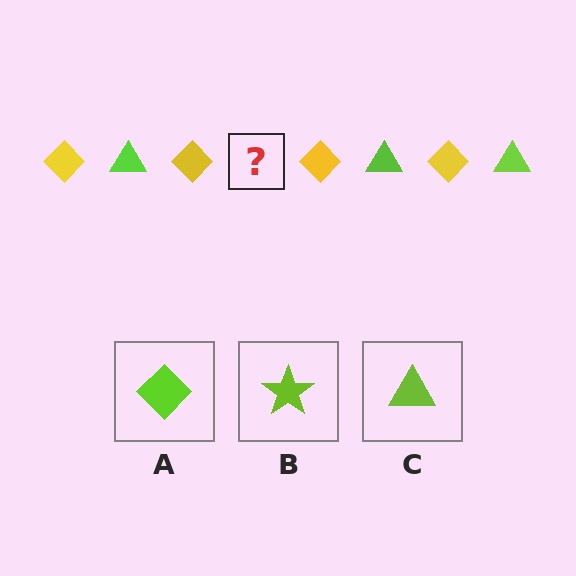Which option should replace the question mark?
Option C.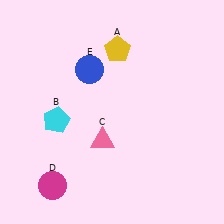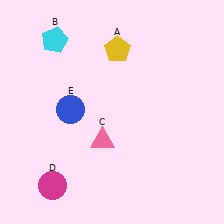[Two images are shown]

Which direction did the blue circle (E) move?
The blue circle (E) moved down.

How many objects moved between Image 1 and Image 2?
2 objects moved between the two images.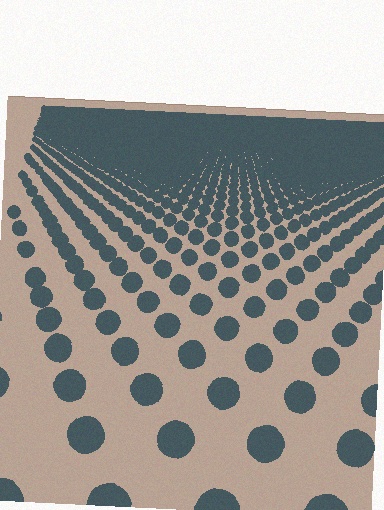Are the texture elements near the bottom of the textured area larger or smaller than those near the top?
Larger. Near the bottom, elements are closer to the viewer and appear at a bigger on-screen size.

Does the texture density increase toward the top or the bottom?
Density increases toward the top.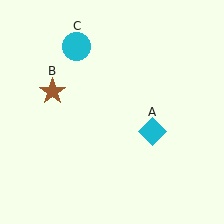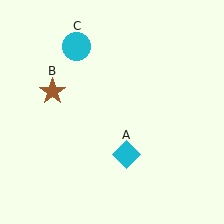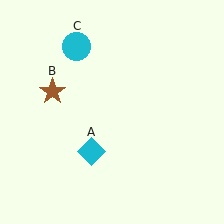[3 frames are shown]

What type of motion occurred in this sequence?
The cyan diamond (object A) rotated clockwise around the center of the scene.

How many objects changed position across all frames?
1 object changed position: cyan diamond (object A).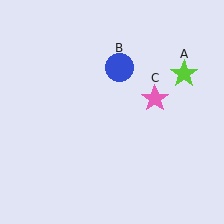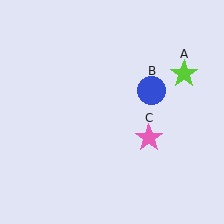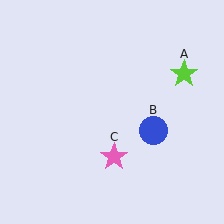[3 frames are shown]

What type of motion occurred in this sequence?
The blue circle (object B), pink star (object C) rotated clockwise around the center of the scene.